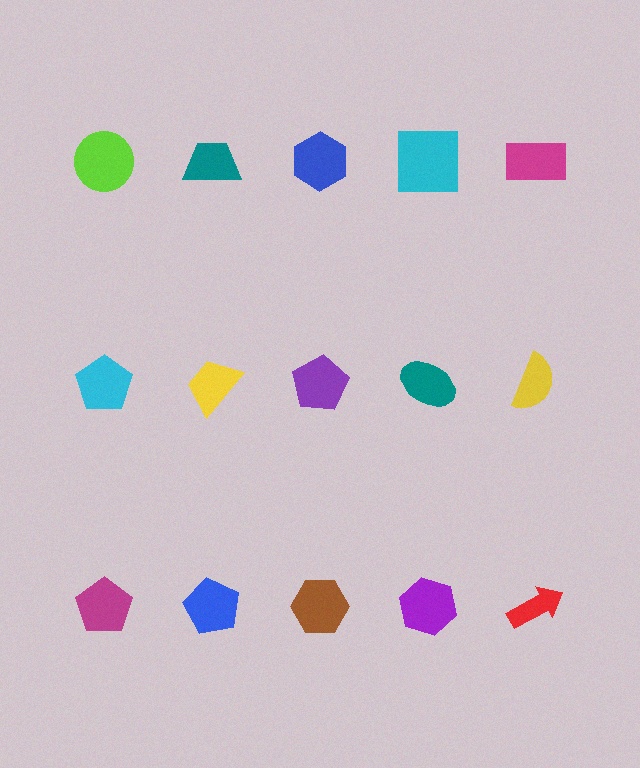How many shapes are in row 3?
5 shapes.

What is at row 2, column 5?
A yellow semicircle.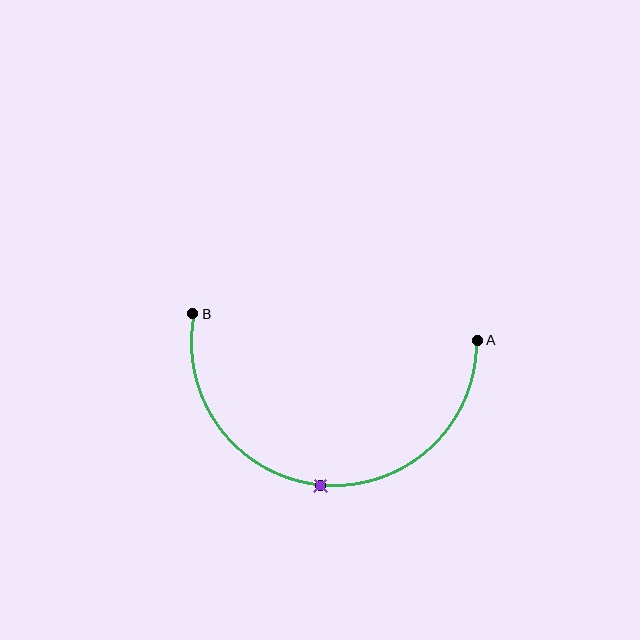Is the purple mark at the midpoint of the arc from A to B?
Yes. The purple mark lies on the arc at equal arc-length from both A and B — it is the arc midpoint.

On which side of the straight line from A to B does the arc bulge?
The arc bulges below the straight line connecting A and B.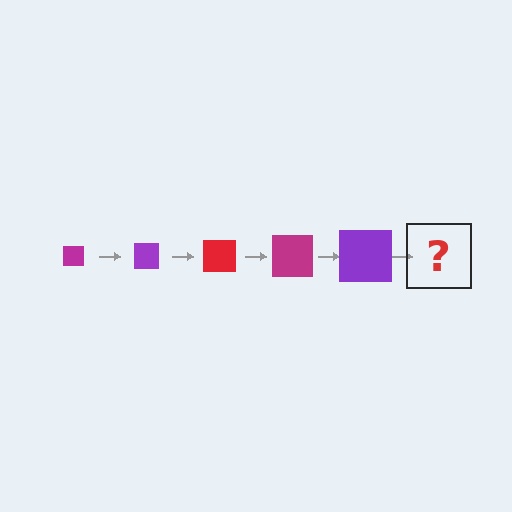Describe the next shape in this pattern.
It should be a red square, larger than the previous one.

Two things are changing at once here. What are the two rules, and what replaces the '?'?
The two rules are that the square grows larger each step and the color cycles through magenta, purple, and red. The '?' should be a red square, larger than the previous one.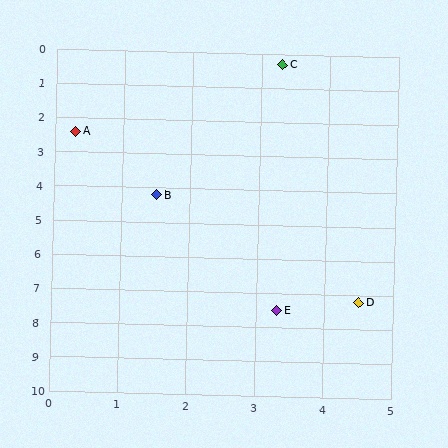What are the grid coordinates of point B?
Point B is at approximately (1.5, 4.2).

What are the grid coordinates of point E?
Point E is at approximately (3.3, 7.5).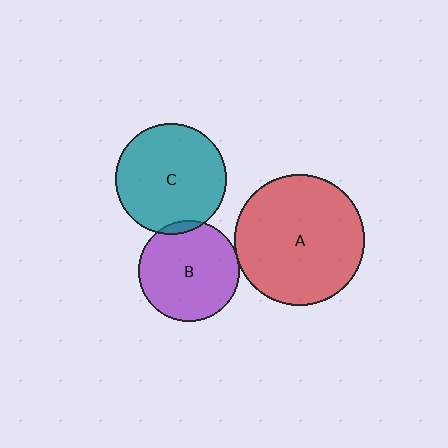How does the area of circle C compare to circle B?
Approximately 1.2 times.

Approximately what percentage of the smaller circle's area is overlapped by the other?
Approximately 5%.